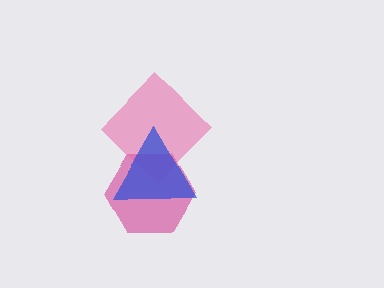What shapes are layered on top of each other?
The layered shapes are: a magenta hexagon, a pink diamond, a blue triangle.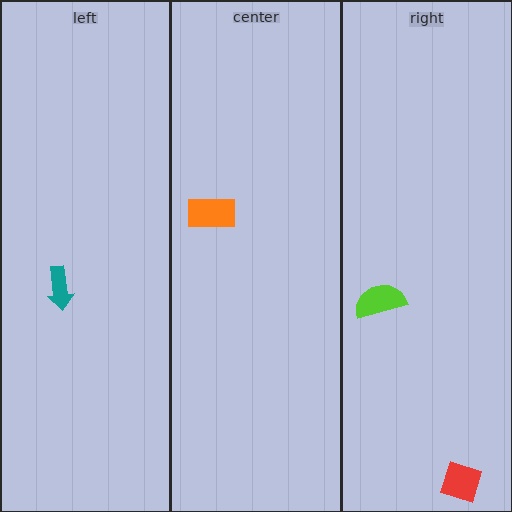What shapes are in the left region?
The teal arrow.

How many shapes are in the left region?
1.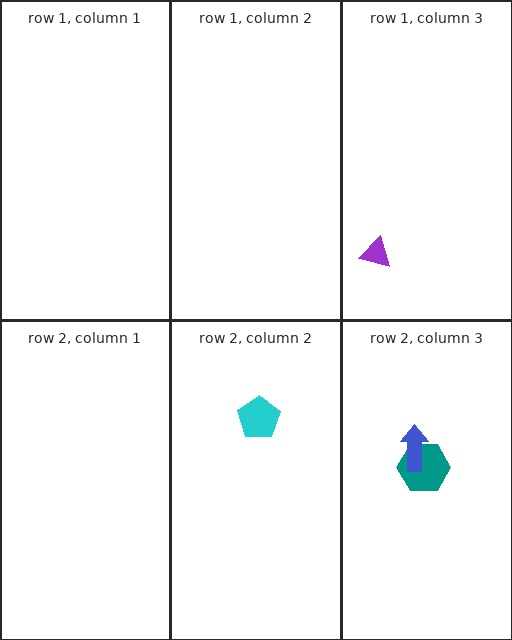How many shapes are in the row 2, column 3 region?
2.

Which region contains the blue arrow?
The row 2, column 3 region.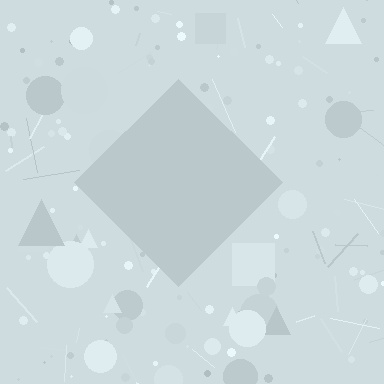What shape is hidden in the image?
A diamond is hidden in the image.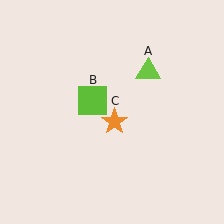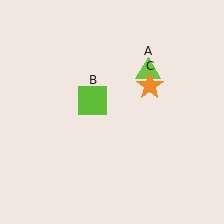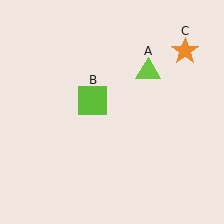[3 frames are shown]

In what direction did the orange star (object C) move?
The orange star (object C) moved up and to the right.